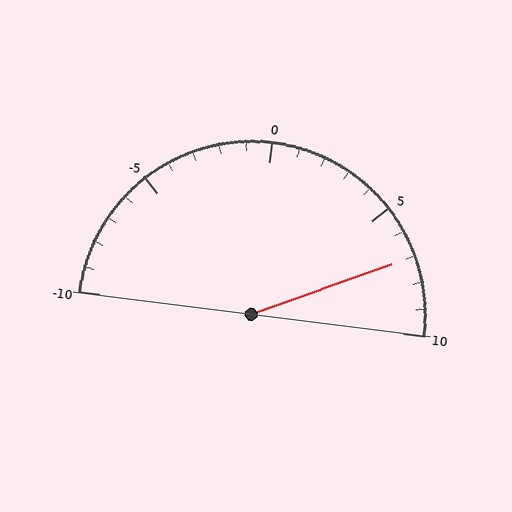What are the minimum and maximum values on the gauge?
The gauge ranges from -10 to 10.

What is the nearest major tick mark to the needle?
The nearest major tick mark is 5.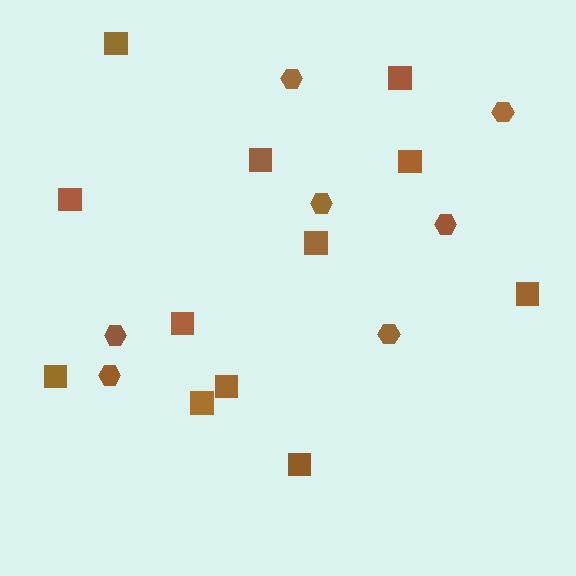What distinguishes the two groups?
There are 2 groups: one group of squares (12) and one group of hexagons (7).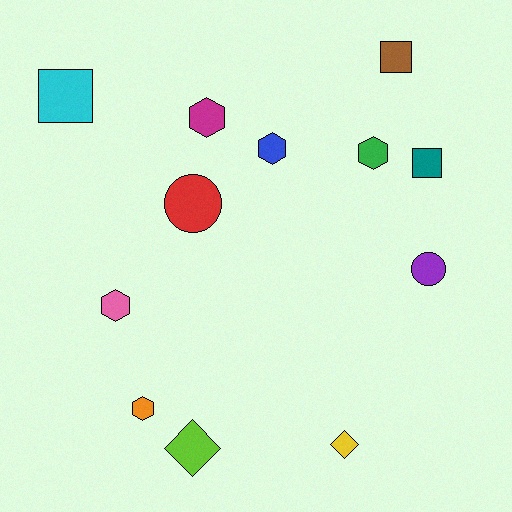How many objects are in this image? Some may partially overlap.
There are 12 objects.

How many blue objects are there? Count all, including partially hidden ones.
There is 1 blue object.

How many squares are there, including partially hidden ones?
There are 3 squares.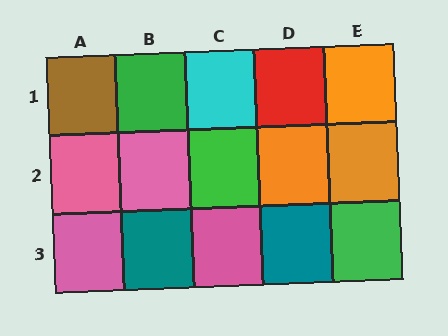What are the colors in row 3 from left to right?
Pink, teal, pink, teal, green.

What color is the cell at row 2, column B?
Pink.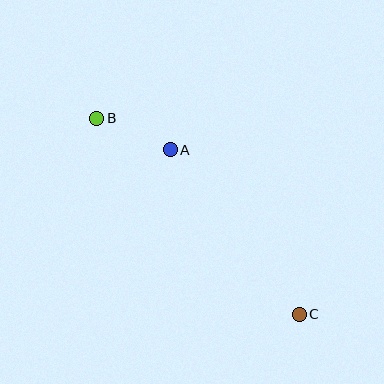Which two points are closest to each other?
Points A and B are closest to each other.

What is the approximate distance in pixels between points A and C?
The distance between A and C is approximately 209 pixels.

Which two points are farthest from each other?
Points B and C are farthest from each other.